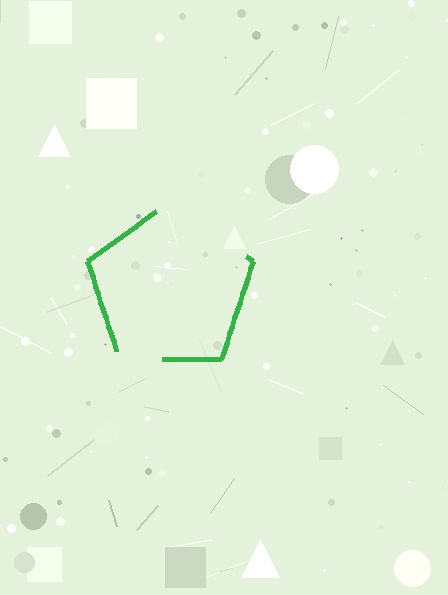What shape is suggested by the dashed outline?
The dashed outline suggests a pentagon.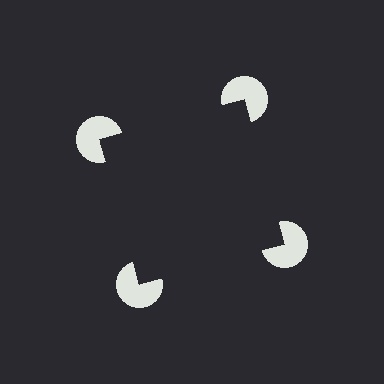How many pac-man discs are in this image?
There are 4 — one at each vertex of the illusory square.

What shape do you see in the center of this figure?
An illusory square — its edges are inferred from the aligned wedge cuts in the pac-man discs, not physically drawn.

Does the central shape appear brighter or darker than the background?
It typically appears slightly darker than the background, even though no actual brightness change is drawn.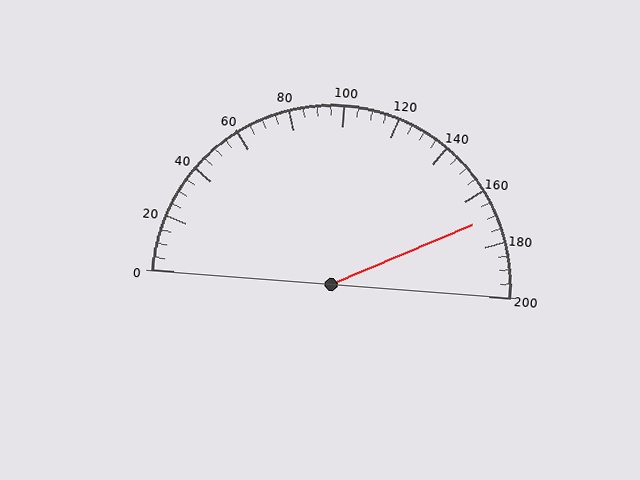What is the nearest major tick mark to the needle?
The nearest major tick mark is 160.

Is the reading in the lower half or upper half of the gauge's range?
The reading is in the upper half of the range (0 to 200).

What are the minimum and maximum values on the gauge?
The gauge ranges from 0 to 200.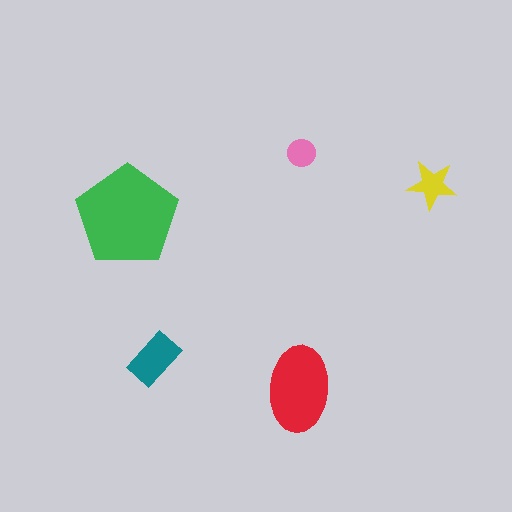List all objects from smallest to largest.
The pink circle, the yellow star, the teal rectangle, the red ellipse, the green pentagon.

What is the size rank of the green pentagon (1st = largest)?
1st.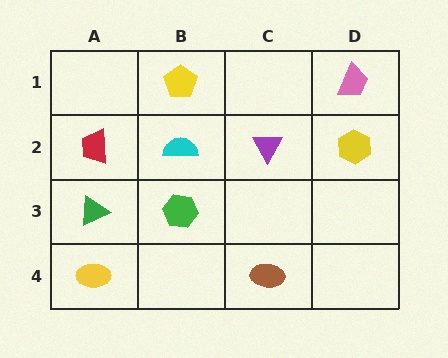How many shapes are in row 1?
2 shapes.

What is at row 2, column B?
A cyan semicircle.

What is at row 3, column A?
A green triangle.